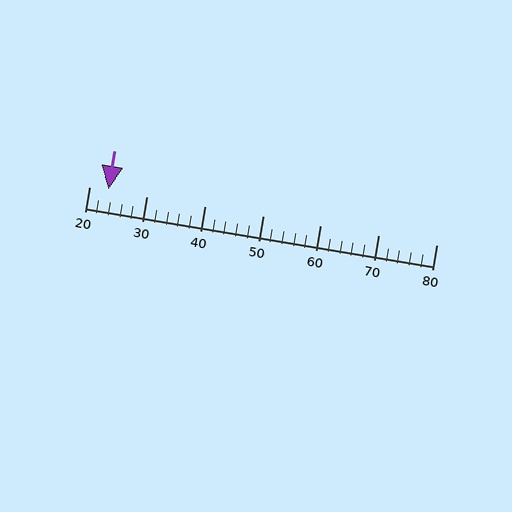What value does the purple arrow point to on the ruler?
The purple arrow points to approximately 23.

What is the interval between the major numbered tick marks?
The major tick marks are spaced 10 units apart.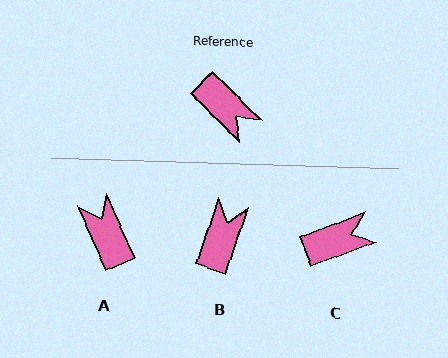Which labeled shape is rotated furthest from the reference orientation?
A, about 158 degrees away.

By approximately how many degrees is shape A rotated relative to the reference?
Approximately 158 degrees counter-clockwise.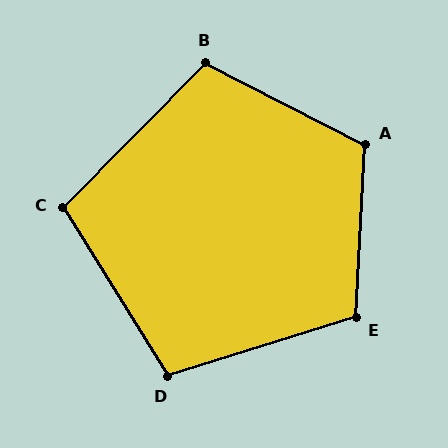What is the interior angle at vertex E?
Approximately 110 degrees (obtuse).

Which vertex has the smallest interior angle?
C, at approximately 103 degrees.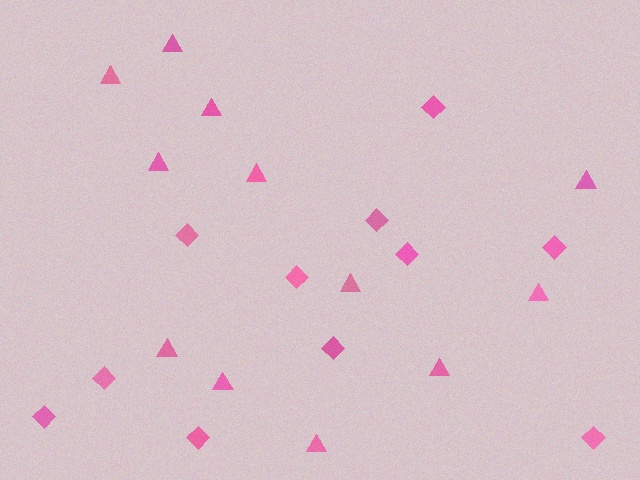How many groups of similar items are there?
There are 2 groups: one group of triangles (12) and one group of diamonds (11).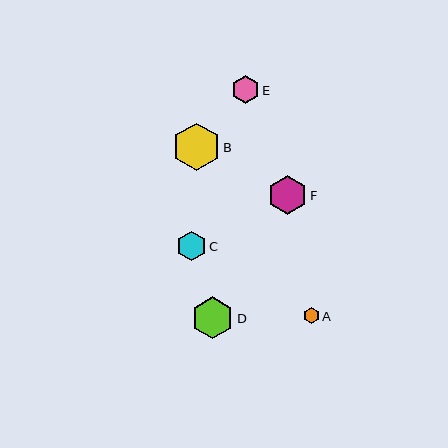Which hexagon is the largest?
Hexagon B is the largest with a size of approximately 48 pixels.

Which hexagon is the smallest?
Hexagon A is the smallest with a size of approximately 16 pixels.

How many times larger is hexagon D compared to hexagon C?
Hexagon D is approximately 1.4 times the size of hexagon C.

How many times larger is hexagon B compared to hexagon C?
Hexagon B is approximately 1.6 times the size of hexagon C.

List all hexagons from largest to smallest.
From largest to smallest: B, D, F, C, E, A.